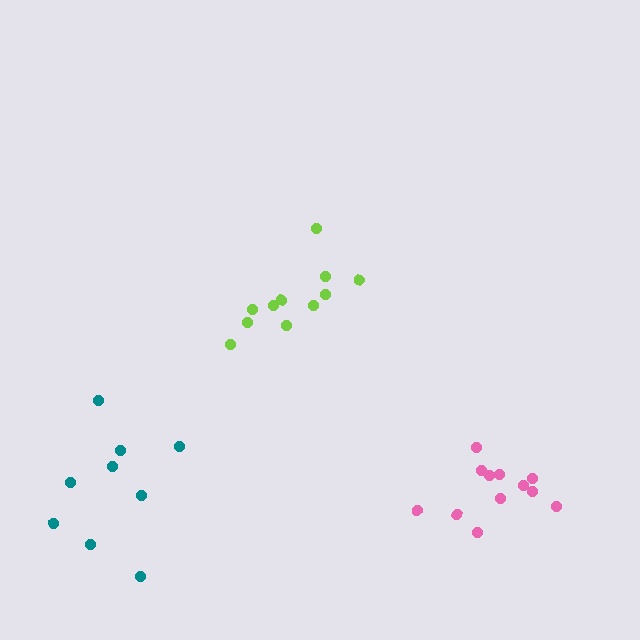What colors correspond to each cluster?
The clusters are colored: pink, lime, teal.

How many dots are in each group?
Group 1: 12 dots, Group 2: 11 dots, Group 3: 9 dots (32 total).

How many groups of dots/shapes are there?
There are 3 groups.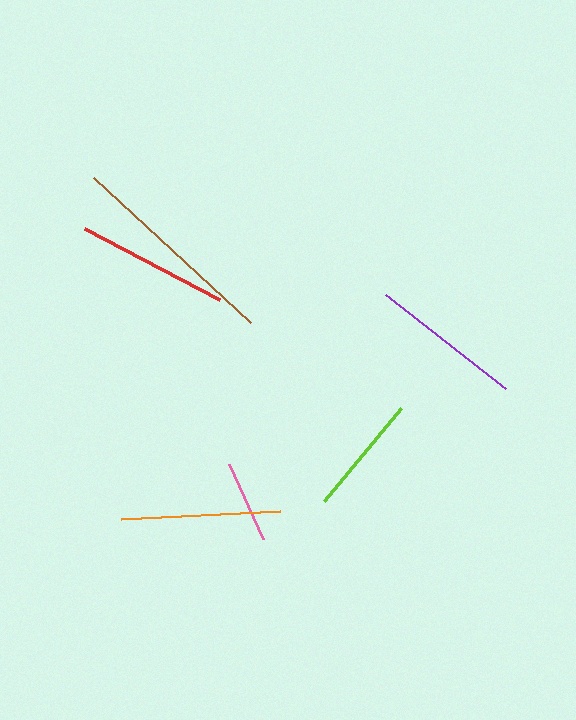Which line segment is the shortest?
The pink line is the shortest at approximately 82 pixels.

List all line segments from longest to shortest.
From longest to shortest: brown, orange, red, purple, lime, pink.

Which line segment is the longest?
The brown line is the longest at approximately 213 pixels.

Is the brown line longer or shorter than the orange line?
The brown line is longer than the orange line.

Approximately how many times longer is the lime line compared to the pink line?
The lime line is approximately 1.5 times the length of the pink line.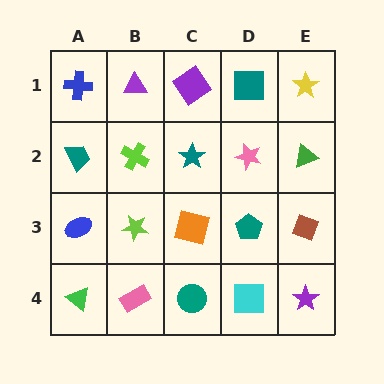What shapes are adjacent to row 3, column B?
A lime cross (row 2, column B), a pink rectangle (row 4, column B), a blue ellipse (row 3, column A), an orange square (row 3, column C).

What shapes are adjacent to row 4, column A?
A blue ellipse (row 3, column A), a pink rectangle (row 4, column B).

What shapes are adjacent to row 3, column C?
A teal star (row 2, column C), a teal circle (row 4, column C), a lime star (row 3, column B), a teal pentagon (row 3, column D).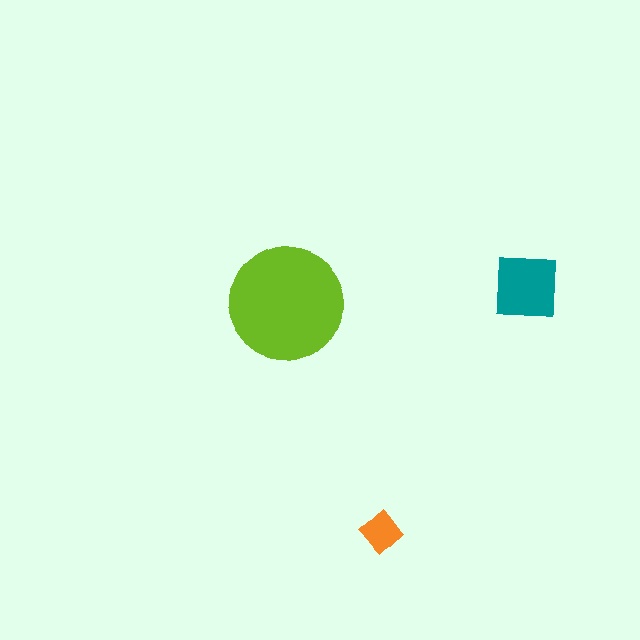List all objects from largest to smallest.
The lime circle, the teal square, the orange diamond.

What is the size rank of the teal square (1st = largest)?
2nd.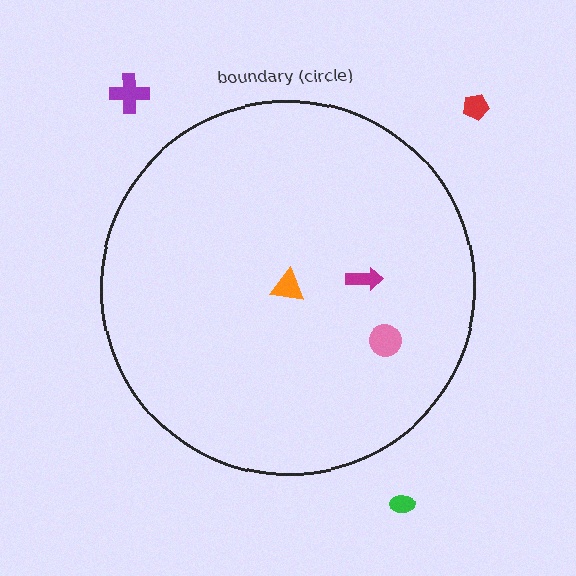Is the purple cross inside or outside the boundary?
Outside.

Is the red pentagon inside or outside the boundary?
Outside.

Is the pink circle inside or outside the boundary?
Inside.